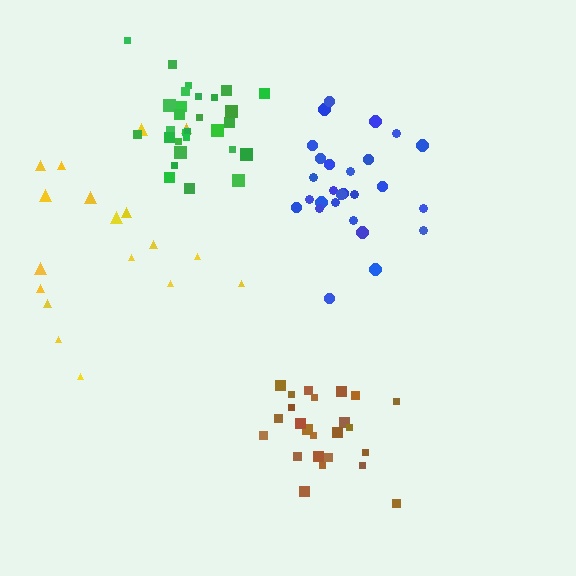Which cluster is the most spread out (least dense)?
Yellow.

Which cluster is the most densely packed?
Green.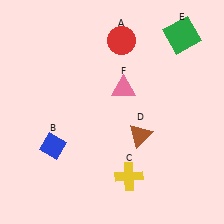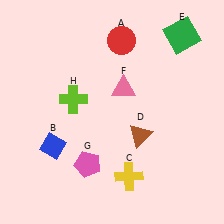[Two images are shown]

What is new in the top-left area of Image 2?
A lime cross (H) was added in the top-left area of Image 2.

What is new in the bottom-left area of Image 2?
A pink pentagon (G) was added in the bottom-left area of Image 2.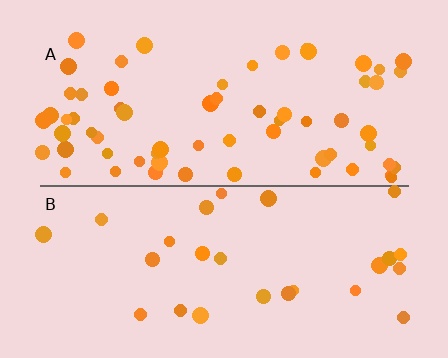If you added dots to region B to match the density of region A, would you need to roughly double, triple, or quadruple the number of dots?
Approximately double.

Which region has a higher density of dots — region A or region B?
A (the top).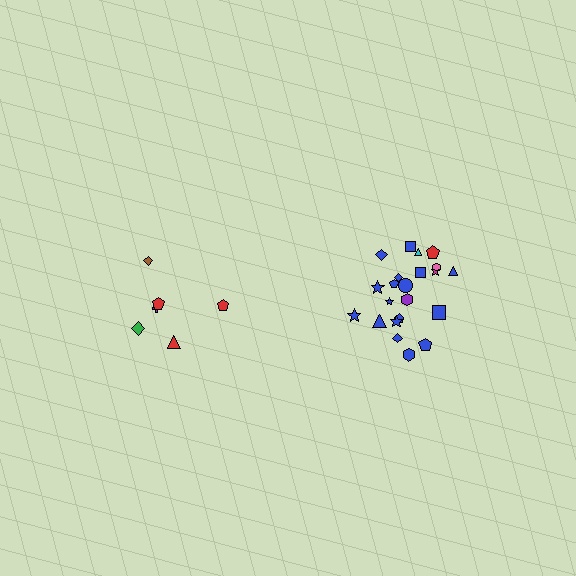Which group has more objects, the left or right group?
The right group.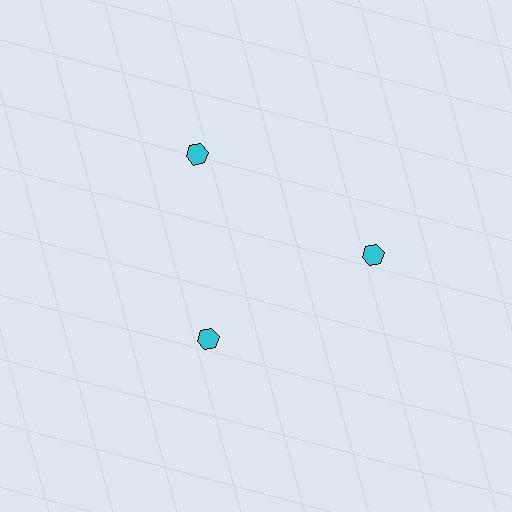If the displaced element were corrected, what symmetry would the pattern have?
It would have 3-fold rotational symmetry — the pattern would map onto itself every 120 degrees.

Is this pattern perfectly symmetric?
No. The 3 cyan hexagons are arranged in a ring, but one element near the 7 o'clock position is pulled inward toward the center, breaking the 3-fold rotational symmetry.